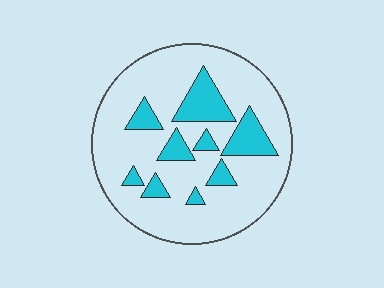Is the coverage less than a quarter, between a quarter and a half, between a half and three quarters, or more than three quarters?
Less than a quarter.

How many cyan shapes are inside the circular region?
9.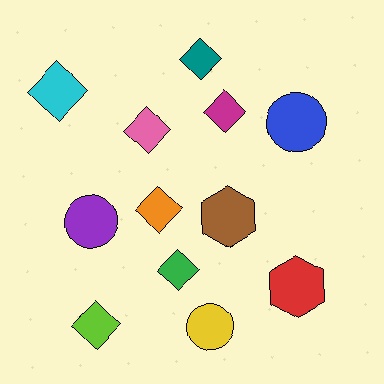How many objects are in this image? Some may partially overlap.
There are 12 objects.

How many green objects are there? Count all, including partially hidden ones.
There is 1 green object.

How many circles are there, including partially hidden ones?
There are 3 circles.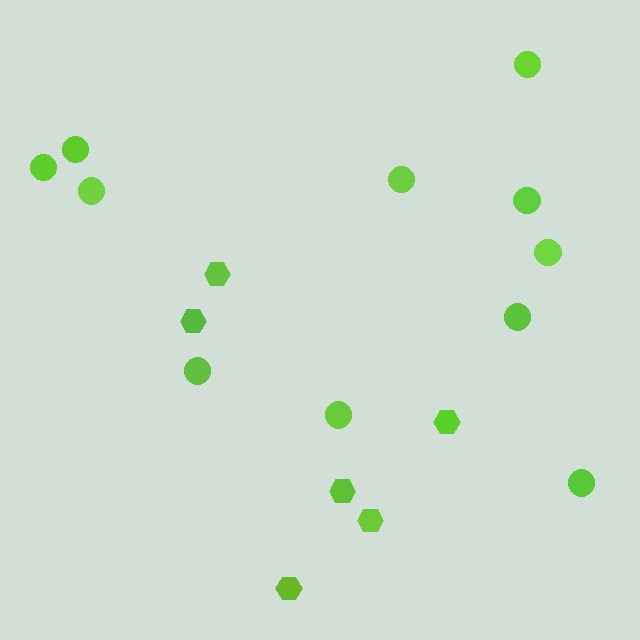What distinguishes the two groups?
There are 2 groups: one group of hexagons (6) and one group of circles (11).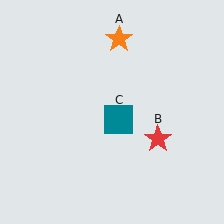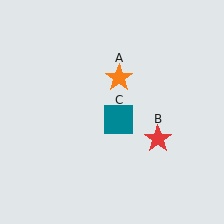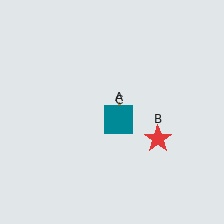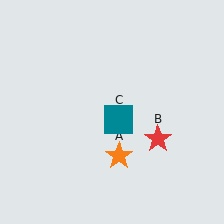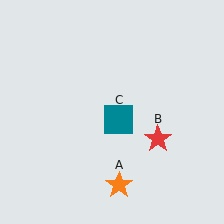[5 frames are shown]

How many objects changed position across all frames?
1 object changed position: orange star (object A).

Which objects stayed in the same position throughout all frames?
Red star (object B) and teal square (object C) remained stationary.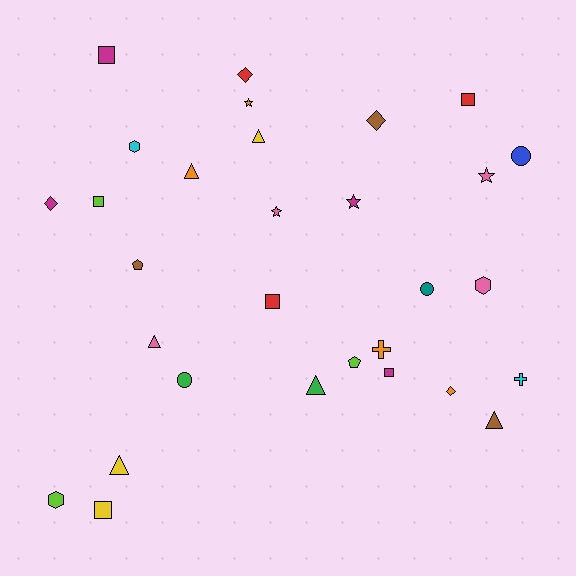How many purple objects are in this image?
There are no purple objects.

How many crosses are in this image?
There are 2 crosses.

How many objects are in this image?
There are 30 objects.